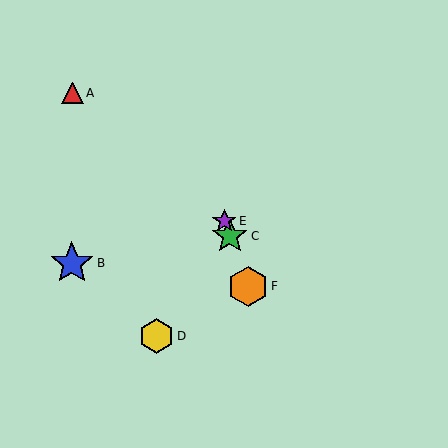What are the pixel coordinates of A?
Object A is at (73, 93).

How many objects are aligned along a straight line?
3 objects (C, E, F) are aligned along a straight line.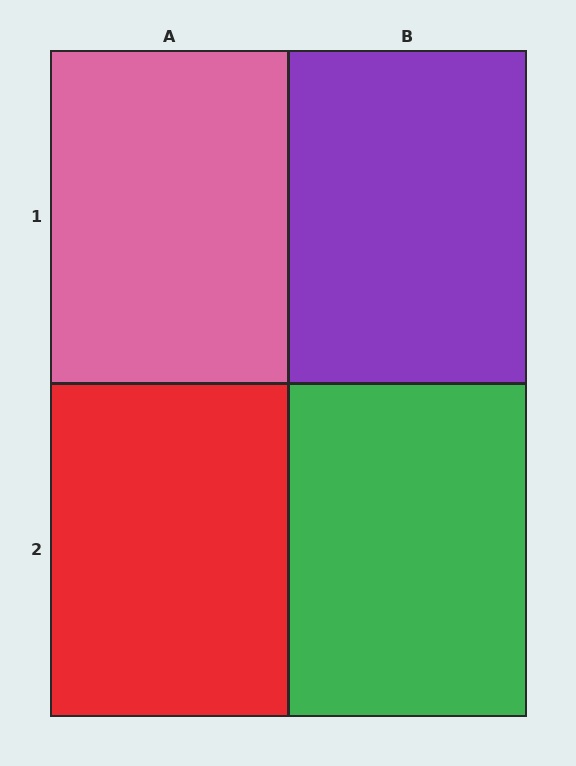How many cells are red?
1 cell is red.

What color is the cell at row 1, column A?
Pink.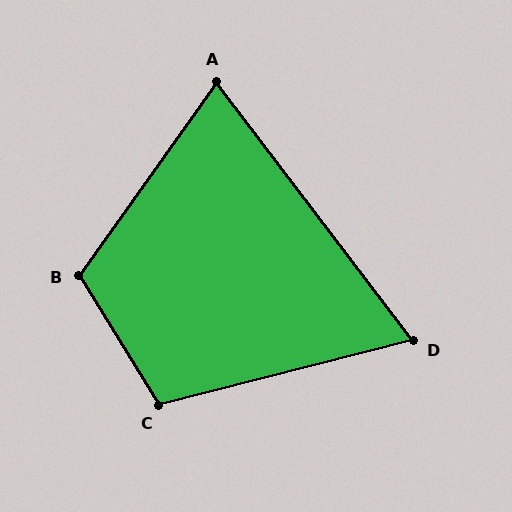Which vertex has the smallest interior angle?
D, at approximately 67 degrees.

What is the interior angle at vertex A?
Approximately 73 degrees (acute).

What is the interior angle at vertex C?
Approximately 107 degrees (obtuse).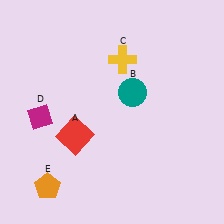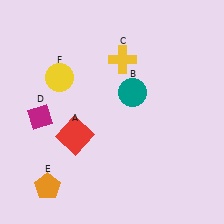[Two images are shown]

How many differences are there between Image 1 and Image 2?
There is 1 difference between the two images.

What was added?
A yellow circle (F) was added in Image 2.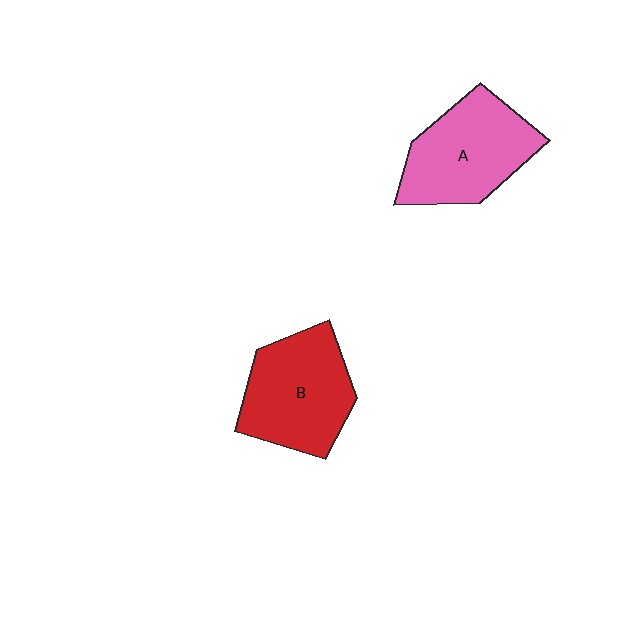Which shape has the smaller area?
Shape A (pink).